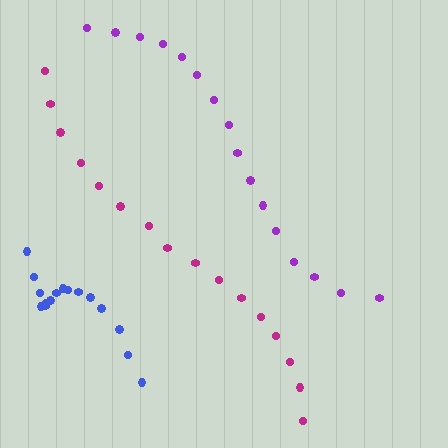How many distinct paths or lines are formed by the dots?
There are 3 distinct paths.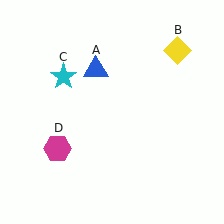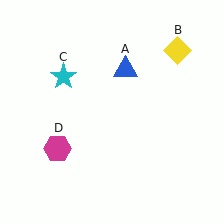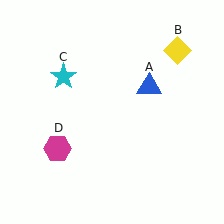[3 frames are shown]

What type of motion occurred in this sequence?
The blue triangle (object A) rotated clockwise around the center of the scene.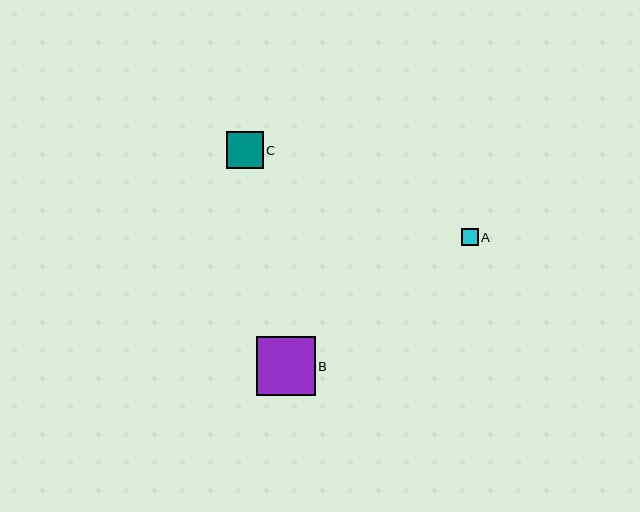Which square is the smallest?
Square A is the smallest with a size of approximately 17 pixels.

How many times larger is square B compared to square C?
Square B is approximately 1.6 times the size of square C.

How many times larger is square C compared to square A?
Square C is approximately 2.1 times the size of square A.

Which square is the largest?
Square B is the largest with a size of approximately 59 pixels.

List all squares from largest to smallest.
From largest to smallest: B, C, A.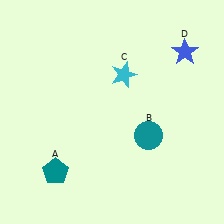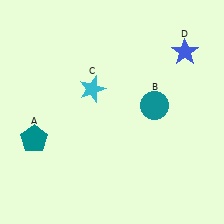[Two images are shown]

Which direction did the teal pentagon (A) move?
The teal pentagon (A) moved up.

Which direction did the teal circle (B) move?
The teal circle (B) moved up.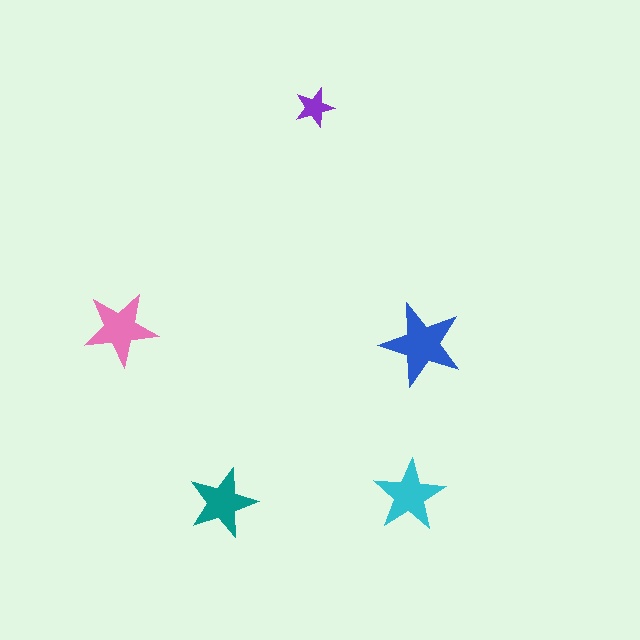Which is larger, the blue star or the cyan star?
The blue one.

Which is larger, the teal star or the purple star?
The teal one.